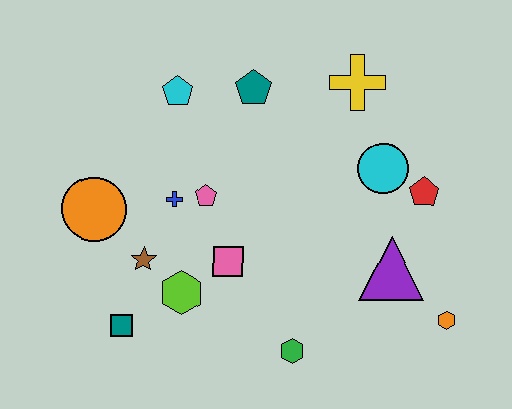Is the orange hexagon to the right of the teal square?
Yes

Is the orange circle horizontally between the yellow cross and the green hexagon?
No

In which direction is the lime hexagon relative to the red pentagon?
The lime hexagon is to the left of the red pentagon.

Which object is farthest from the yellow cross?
The teal square is farthest from the yellow cross.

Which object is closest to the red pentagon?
The cyan circle is closest to the red pentagon.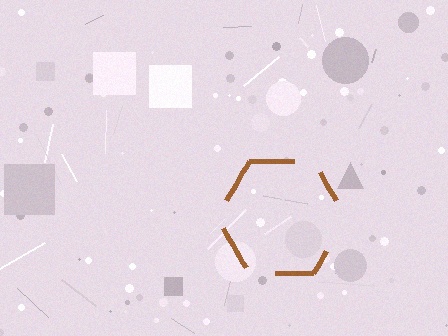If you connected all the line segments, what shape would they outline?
They would outline a hexagon.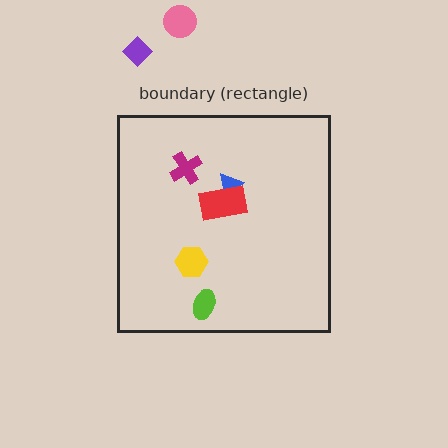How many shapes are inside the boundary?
5 inside, 2 outside.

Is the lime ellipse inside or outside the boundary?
Inside.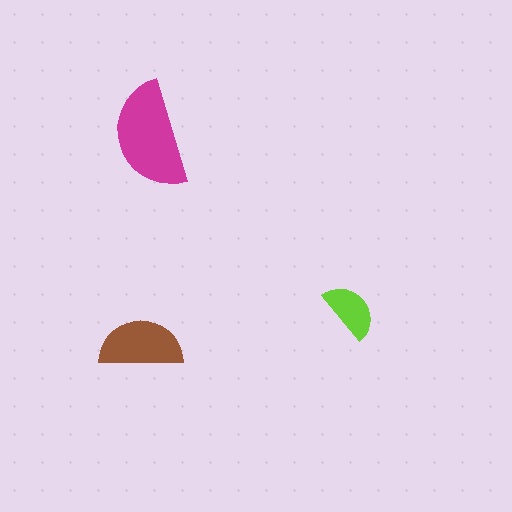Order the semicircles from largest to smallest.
the magenta one, the brown one, the lime one.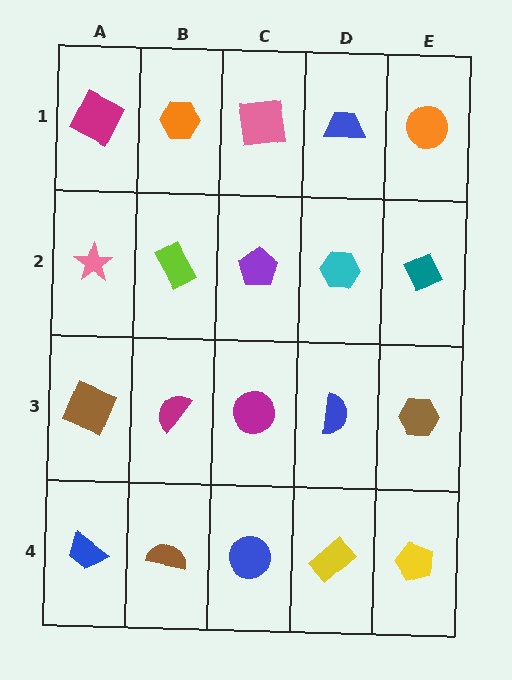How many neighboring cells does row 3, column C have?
4.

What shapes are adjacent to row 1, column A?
A pink star (row 2, column A), an orange hexagon (row 1, column B).